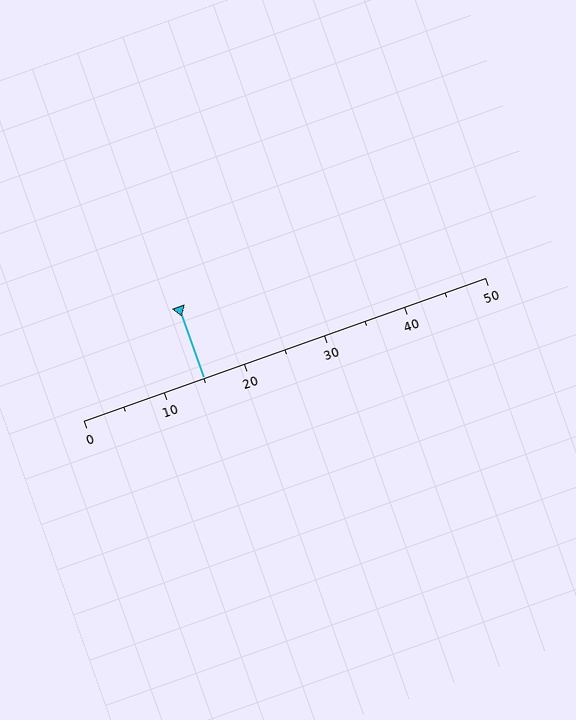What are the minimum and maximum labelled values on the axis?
The axis runs from 0 to 50.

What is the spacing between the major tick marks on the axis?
The major ticks are spaced 10 apart.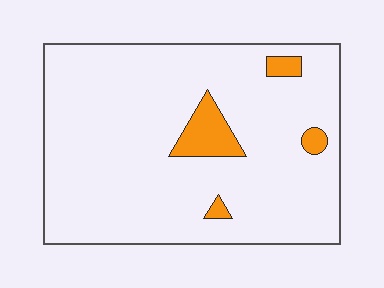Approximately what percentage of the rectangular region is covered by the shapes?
Approximately 5%.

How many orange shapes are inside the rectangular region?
4.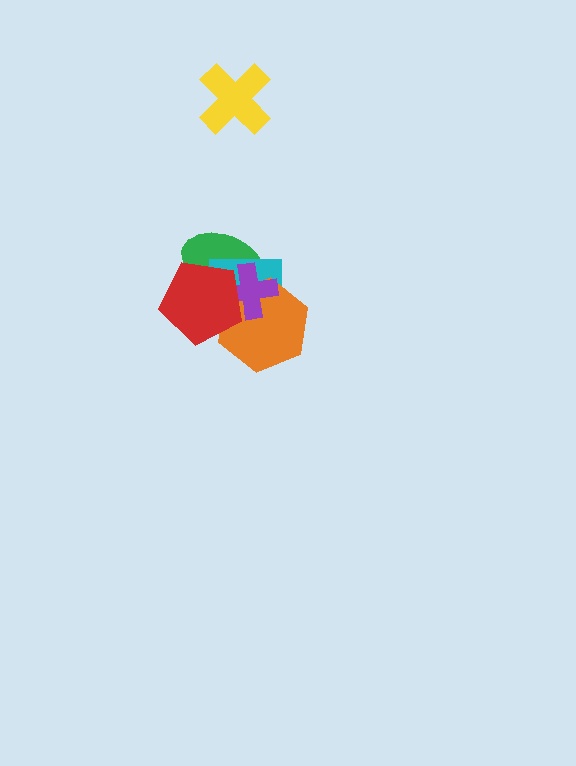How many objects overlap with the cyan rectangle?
4 objects overlap with the cyan rectangle.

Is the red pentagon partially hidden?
No, no other shape covers it.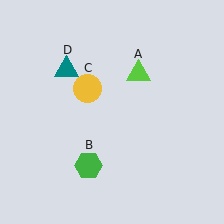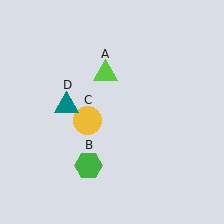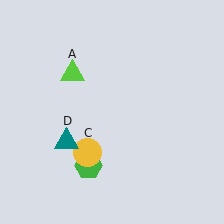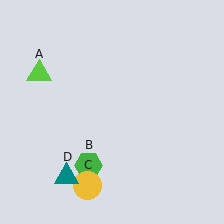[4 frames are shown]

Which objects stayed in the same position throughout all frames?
Green hexagon (object B) remained stationary.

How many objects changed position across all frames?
3 objects changed position: lime triangle (object A), yellow circle (object C), teal triangle (object D).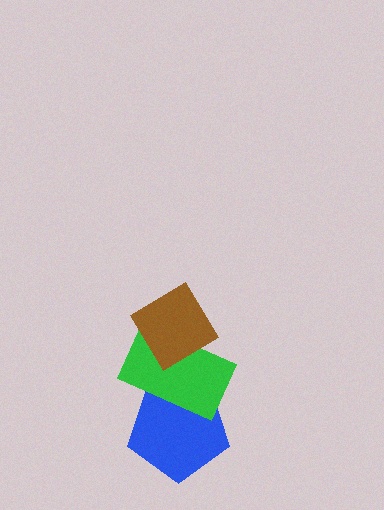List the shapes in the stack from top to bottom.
From top to bottom: the brown diamond, the green rectangle, the blue pentagon.